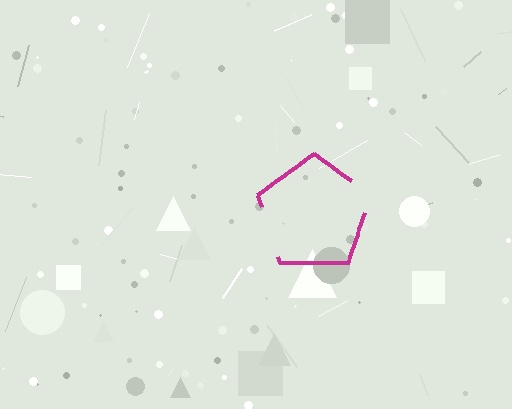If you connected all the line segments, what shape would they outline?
They would outline a pentagon.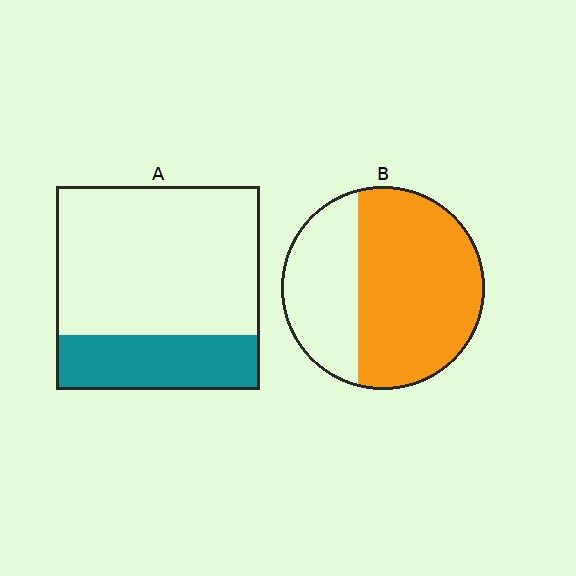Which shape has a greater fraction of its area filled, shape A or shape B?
Shape B.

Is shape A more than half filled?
No.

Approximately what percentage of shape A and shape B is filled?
A is approximately 25% and B is approximately 65%.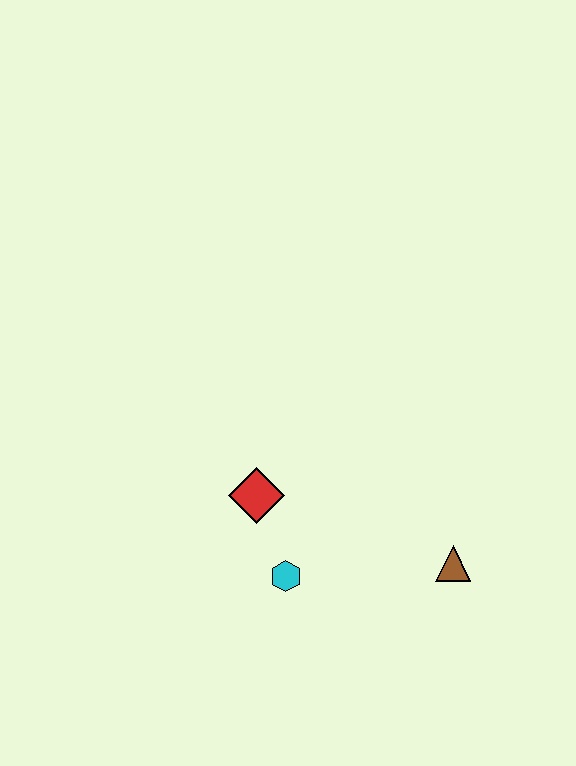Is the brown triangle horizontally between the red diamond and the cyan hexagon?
No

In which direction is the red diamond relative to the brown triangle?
The red diamond is to the left of the brown triangle.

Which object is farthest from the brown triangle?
The red diamond is farthest from the brown triangle.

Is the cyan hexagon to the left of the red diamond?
No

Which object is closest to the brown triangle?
The cyan hexagon is closest to the brown triangle.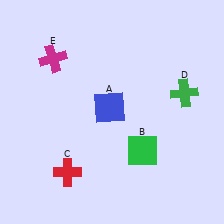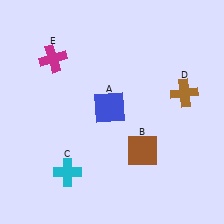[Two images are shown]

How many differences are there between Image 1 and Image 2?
There are 3 differences between the two images.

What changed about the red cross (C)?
In Image 1, C is red. In Image 2, it changed to cyan.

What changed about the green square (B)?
In Image 1, B is green. In Image 2, it changed to brown.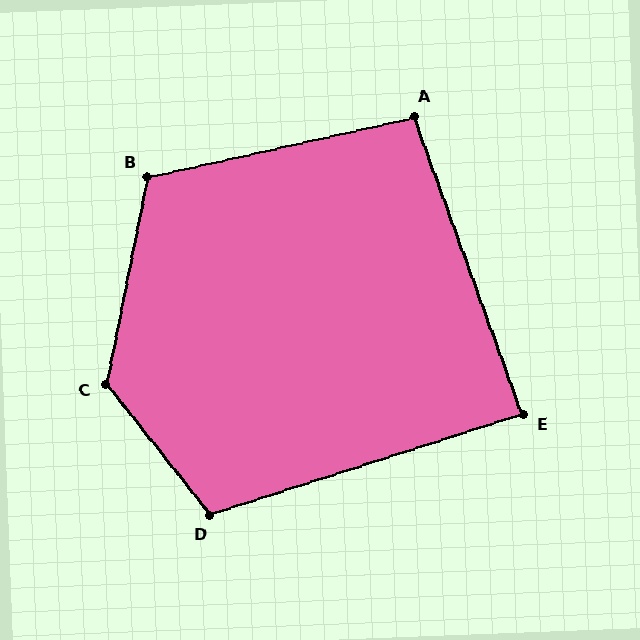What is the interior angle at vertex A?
Approximately 97 degrees (obtuse).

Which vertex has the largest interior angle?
C, at approximately 130 degrees.